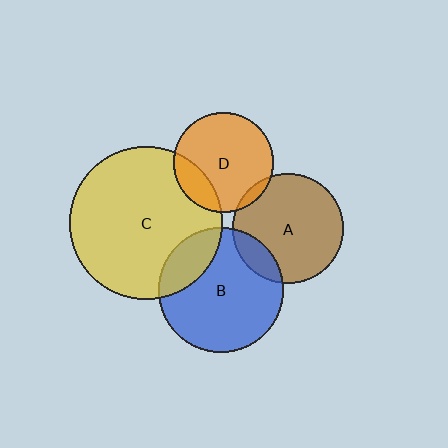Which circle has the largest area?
Circle C (yellow).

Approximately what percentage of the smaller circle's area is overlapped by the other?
Approximately 20%.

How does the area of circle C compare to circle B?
Approximately 1.5 times.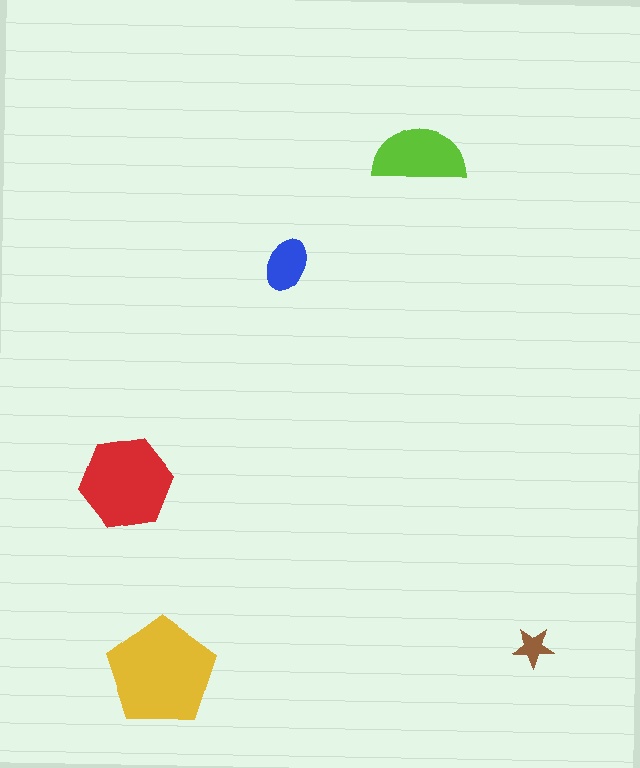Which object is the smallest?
The brown star.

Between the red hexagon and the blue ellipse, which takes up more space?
The red hexagon.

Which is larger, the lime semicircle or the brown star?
The lime semicircle.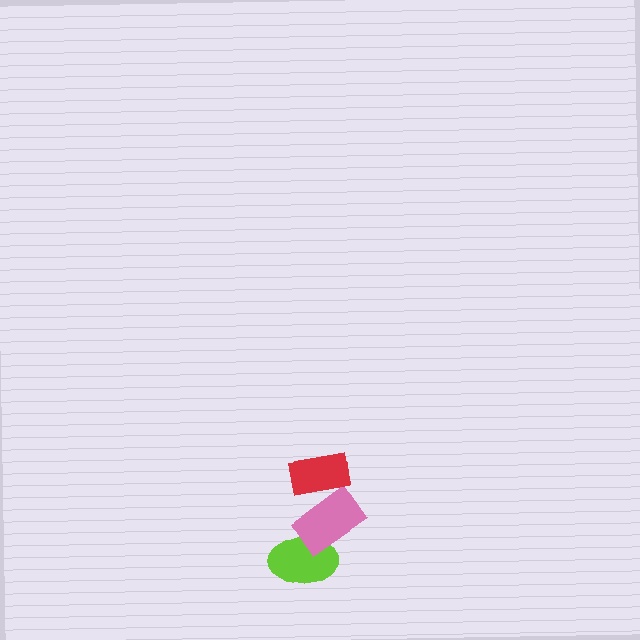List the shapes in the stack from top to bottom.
From top to bottom: the red rectangle, the pink rectangle, the lime ellipse.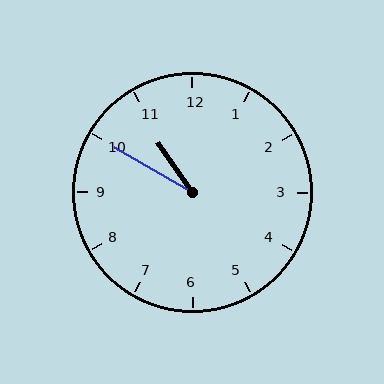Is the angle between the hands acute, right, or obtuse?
It is acute.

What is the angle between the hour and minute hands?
Approximately 25 degrees.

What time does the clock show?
10:50.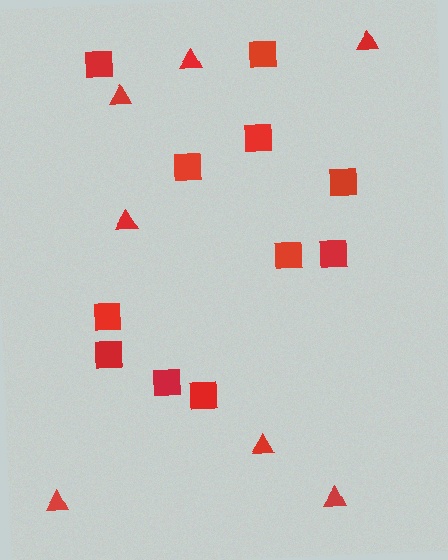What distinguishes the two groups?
There are 2 groups: one group of squares (11) and one group of triangles (7).